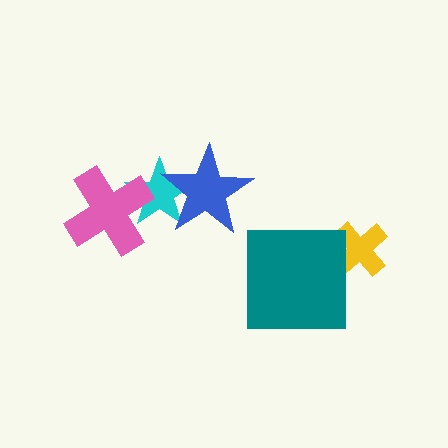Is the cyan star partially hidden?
Yes, it is partially covered by another shape.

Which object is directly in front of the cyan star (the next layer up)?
The blue star is directly in front of the cyan star.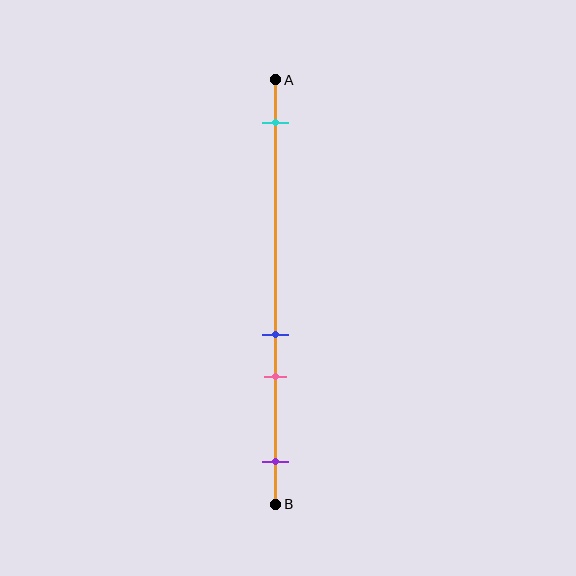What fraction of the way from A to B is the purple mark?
The purple mark is approximately 90% (0.9) of the way from A to B.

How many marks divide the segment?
There are 4 marks dividing the segment.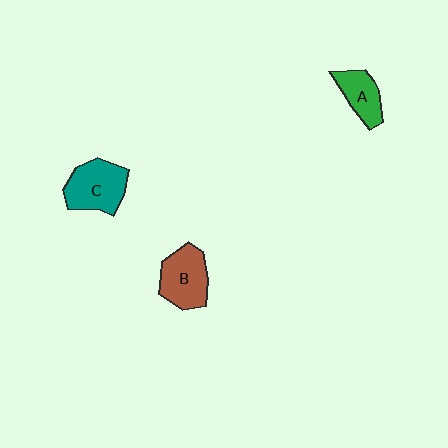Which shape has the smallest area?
Shape A (green).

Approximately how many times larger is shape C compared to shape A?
Approximately 1.5 times.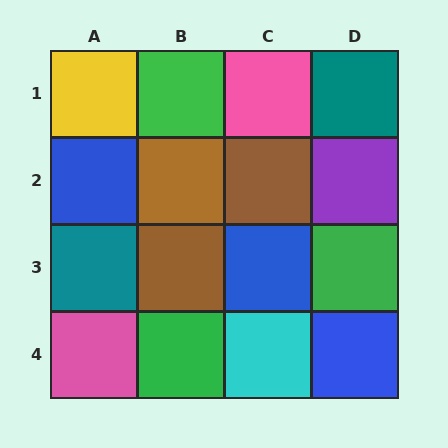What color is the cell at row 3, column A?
Teal.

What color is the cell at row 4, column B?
Green.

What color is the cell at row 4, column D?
Blue.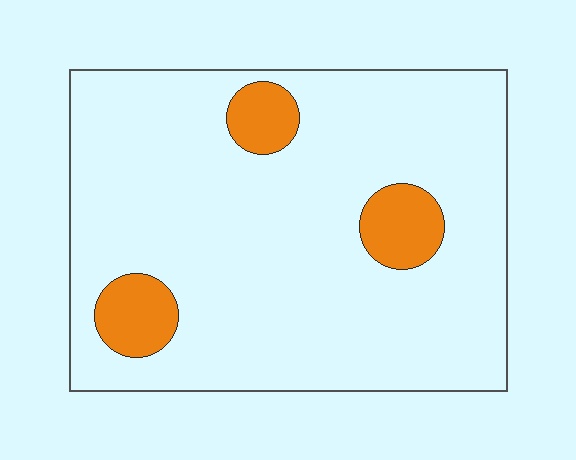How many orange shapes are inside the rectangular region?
3.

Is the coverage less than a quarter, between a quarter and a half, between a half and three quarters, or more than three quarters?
Less than a quarter.